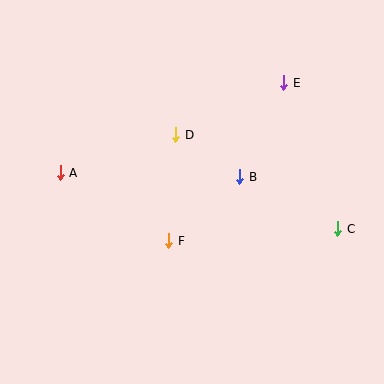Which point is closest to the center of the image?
Point B at (240, 177) is closest to the center.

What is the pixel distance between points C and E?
The distance between C and E is 156 pixels.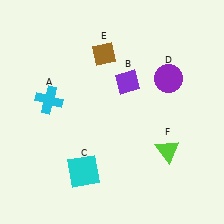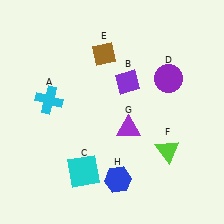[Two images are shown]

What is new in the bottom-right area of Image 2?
A purple triangle (G) was added in the bottom-right area of Image 2.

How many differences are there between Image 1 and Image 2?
There are 2 differences between the two images.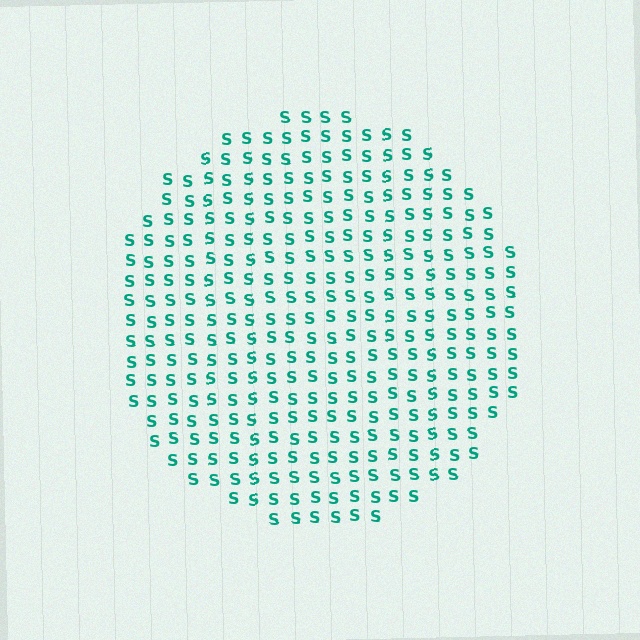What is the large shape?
The large shape is a circle.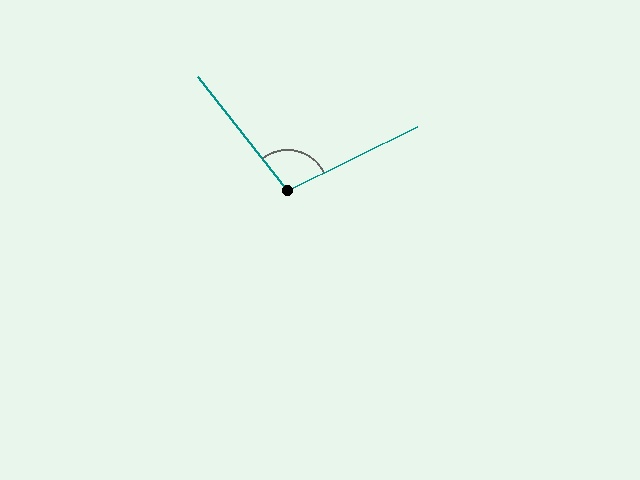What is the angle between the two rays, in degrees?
Approximately 102 degrees.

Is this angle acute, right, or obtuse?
It is obtuse.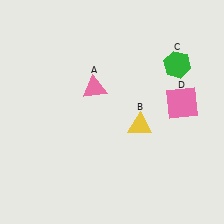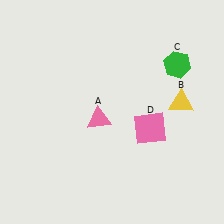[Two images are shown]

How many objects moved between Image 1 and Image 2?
3 objects moved between the two images.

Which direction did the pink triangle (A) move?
The pink triangle (A) moved down.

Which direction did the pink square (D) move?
The pink square (D) moved left.